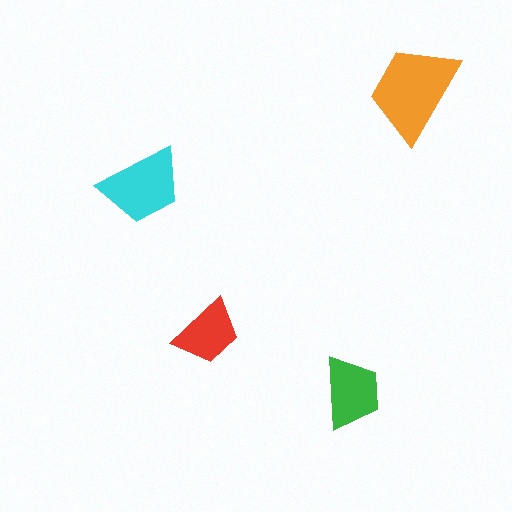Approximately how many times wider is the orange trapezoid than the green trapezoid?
About 1.5 times wider.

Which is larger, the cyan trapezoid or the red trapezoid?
The cyan one.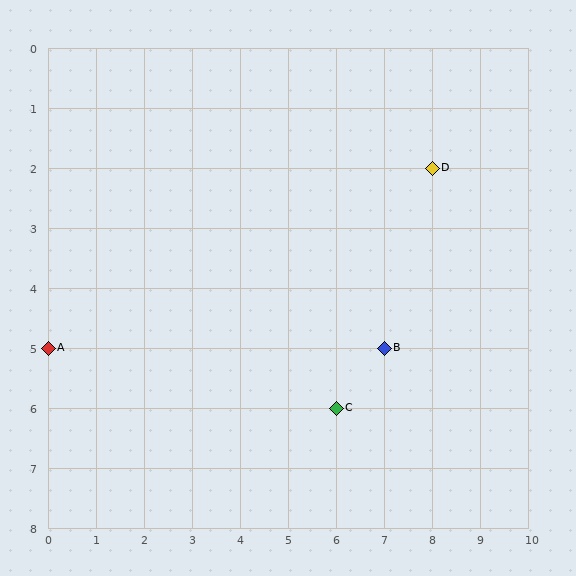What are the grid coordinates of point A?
Point A is at grid coordinates (0, 5).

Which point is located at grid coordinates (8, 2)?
Point D is at (8, 2).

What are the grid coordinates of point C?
Point C is at grid coordinates (6, 6).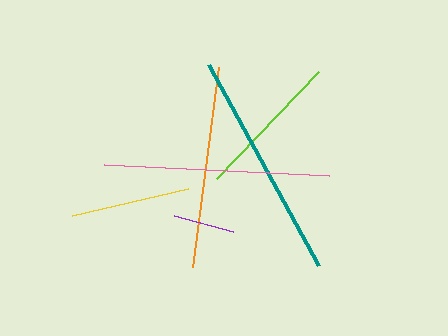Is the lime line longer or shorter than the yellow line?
The lime line is longer than the yellow line.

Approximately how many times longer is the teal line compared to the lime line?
The teal line is approximately 1.5 times the length of the lime line.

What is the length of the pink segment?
The pink segment is approximately 225 pixels long.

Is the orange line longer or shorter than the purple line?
The orange line is longer than the purple line.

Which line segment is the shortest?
The purple line is the shortest at approximately 62 pixels.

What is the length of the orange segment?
The orange segment is approximately 201 pixels long.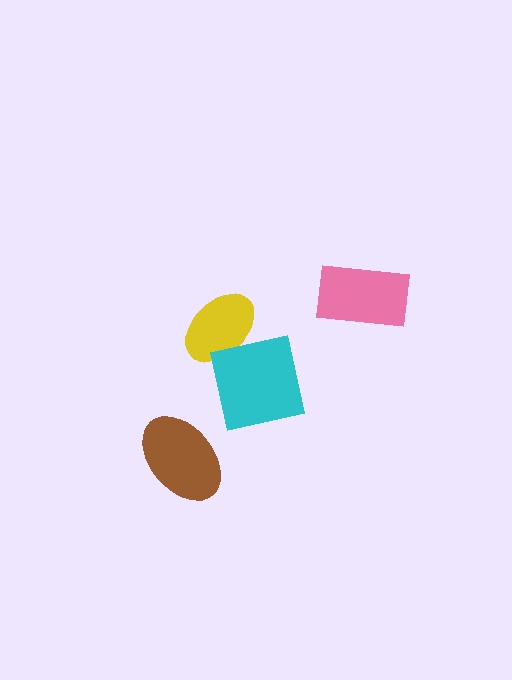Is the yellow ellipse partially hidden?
Yes, it is partially covered by another shape.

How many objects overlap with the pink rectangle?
0 objects overlap with the pink rectangle.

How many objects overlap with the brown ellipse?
0 objects overlap with the brown ellipse.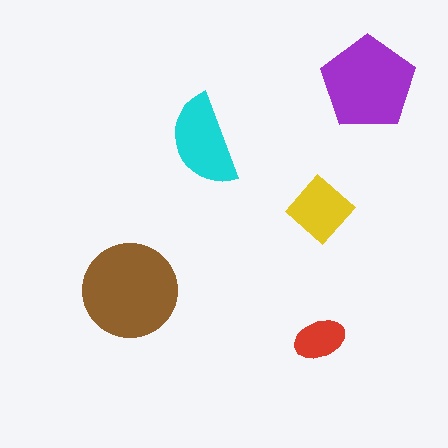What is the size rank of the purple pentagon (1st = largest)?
2nd.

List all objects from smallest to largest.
The red ellipse, the yellow diamond, the cyan semicircle, the purple pentagon, the brown circle.